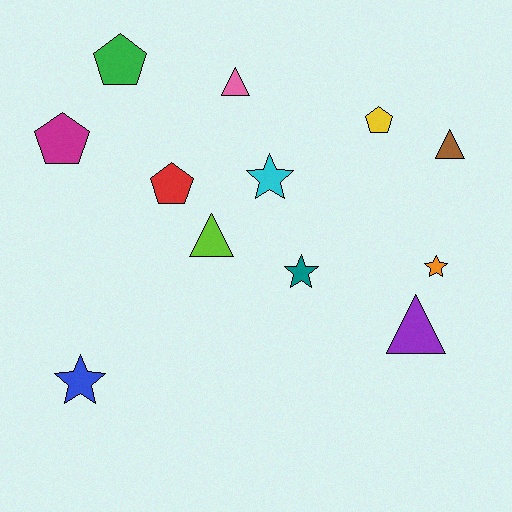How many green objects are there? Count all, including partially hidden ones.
There is 1 green object.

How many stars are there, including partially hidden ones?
There are 4 stars.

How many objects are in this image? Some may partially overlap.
There are 12 objects.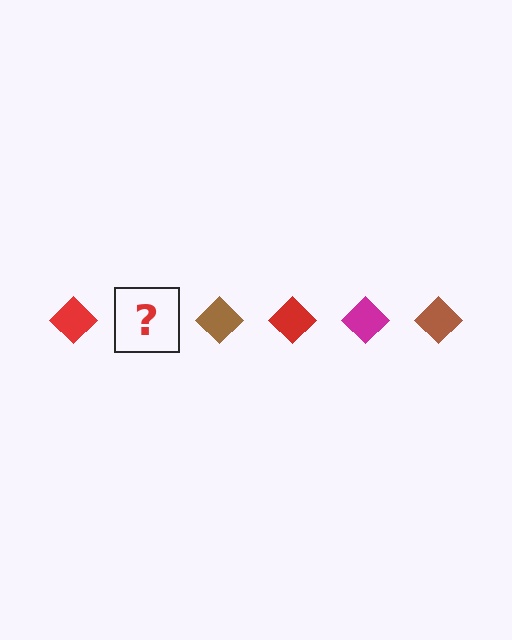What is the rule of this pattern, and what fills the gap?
The rule is that the pattern cycles through red, magenta, brown diamonds. The gap should be filled with a magenta diamond.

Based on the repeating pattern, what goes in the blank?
The blank should be a magenta diamond.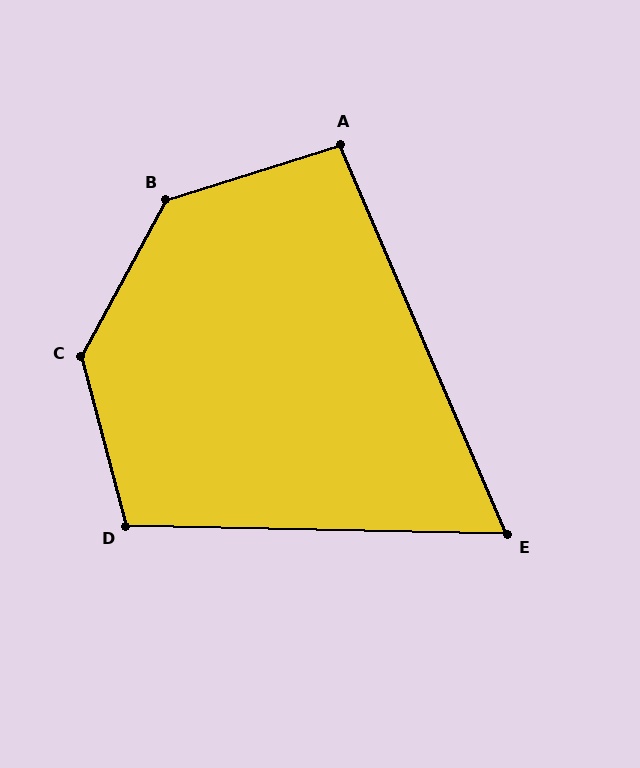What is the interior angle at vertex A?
Approximately 96 degrees (obtuse).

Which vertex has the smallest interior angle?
E, at approximately 66 degrees.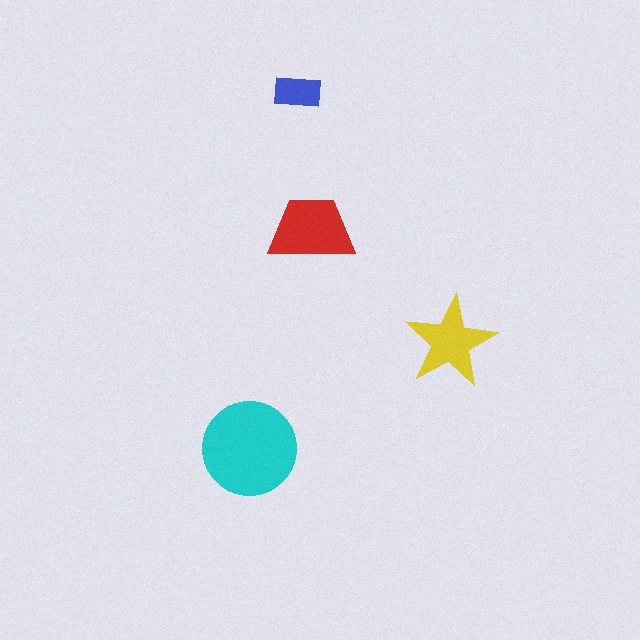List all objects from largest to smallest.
The cyan circle, the red trapezoid, the yellow star, the blue rectangle.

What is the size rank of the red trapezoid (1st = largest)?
2nd.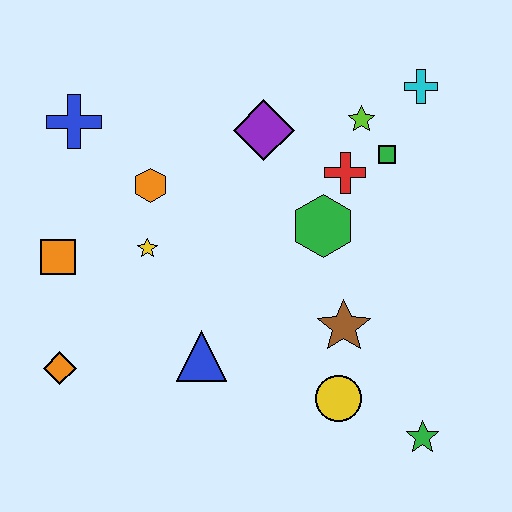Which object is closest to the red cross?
The green square is closest to the red cross.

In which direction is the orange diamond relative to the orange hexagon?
The orange diamond is below the orange hexagon.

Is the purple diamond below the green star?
No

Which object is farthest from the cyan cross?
The orange diamond is farthest from the cyan cross.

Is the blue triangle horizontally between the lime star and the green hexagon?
No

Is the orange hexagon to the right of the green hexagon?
No